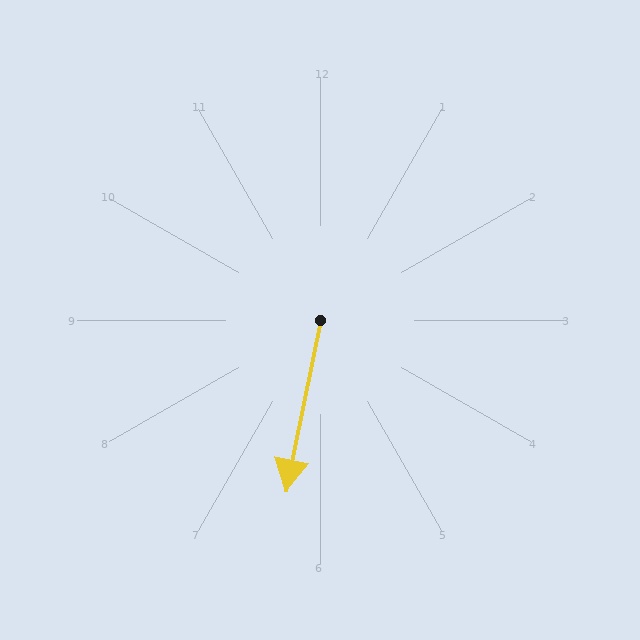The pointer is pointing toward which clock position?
Roughly 6 o'clock.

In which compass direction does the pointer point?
South.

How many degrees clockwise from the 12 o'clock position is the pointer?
Approximately 192 degrees.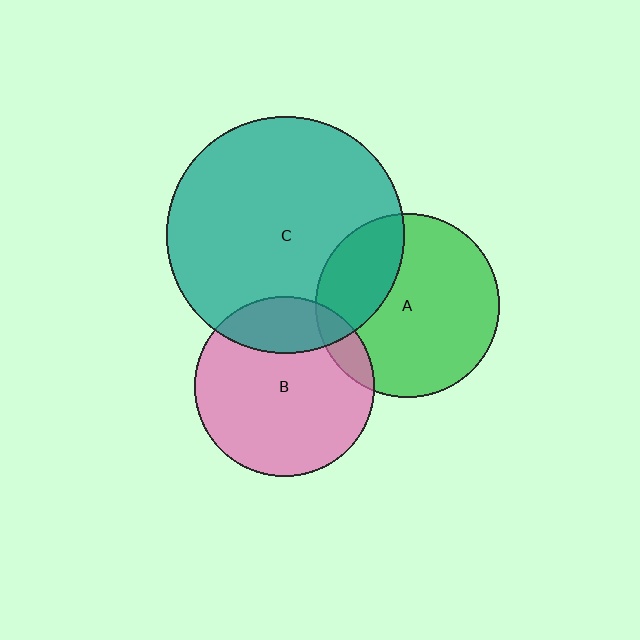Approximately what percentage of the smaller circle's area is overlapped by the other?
Approximately 10%.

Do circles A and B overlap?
Yes.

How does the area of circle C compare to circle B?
Approximately 1.7 times.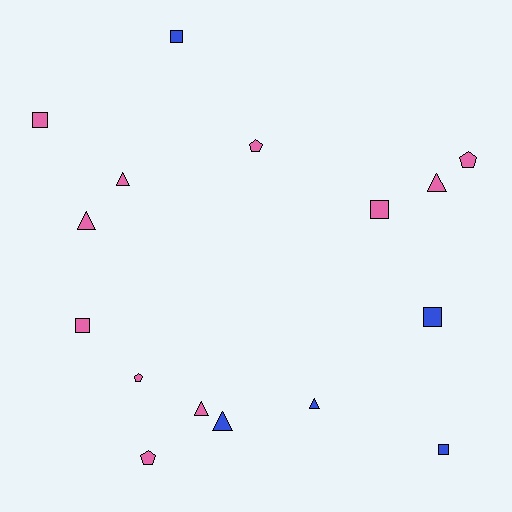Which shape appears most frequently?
Square, with 6 objects.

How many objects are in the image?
There are 16 objects.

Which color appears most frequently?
Pink, with 11 objects.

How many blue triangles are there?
There are 2 blue triangles.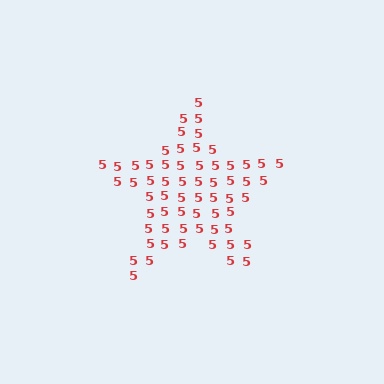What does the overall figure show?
The overall figure shows a star.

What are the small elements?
The small elements are digit 5's.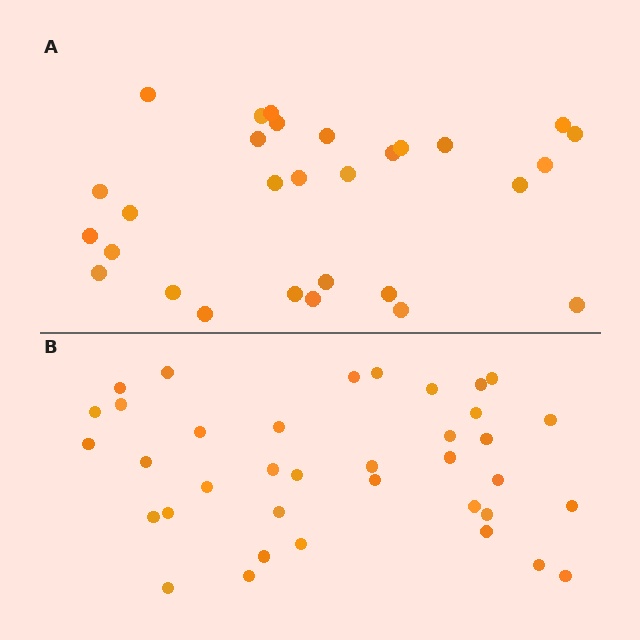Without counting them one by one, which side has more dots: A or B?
Region B (the bottom region) has more dots.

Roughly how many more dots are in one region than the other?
Region B has roughly 8 or so more dots than region A.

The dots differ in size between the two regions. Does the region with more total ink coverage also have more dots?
No. Region A has more total ink coverage because its dots are larger, but region B actually contains more individual dots. Total area can be misleading — the number of items is what matters here.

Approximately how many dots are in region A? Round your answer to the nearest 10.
About 30 dots. (The exact count is 29, which rounds to 30.)